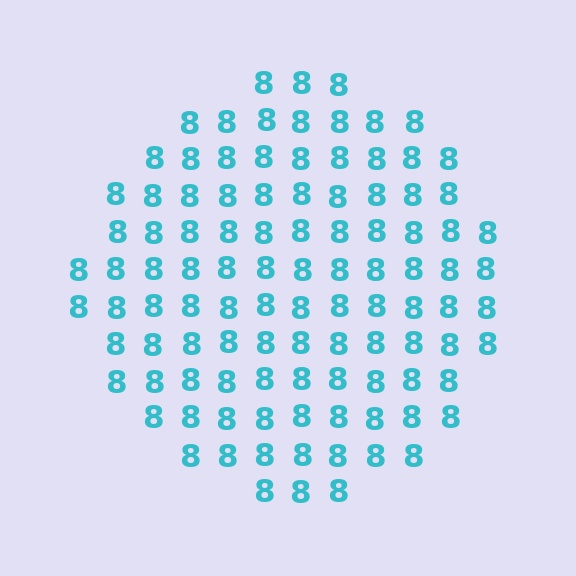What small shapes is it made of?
It is made of small digit 8's.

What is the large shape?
The large shape is a circle.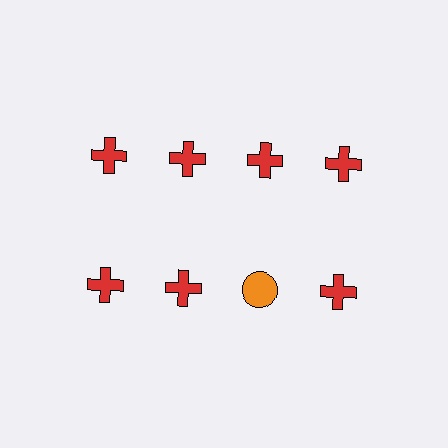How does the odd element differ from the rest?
It differs in both color (orange instead of red) and shape (circle instead of cross).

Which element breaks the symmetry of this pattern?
The orange circle in the second row, center column breaks the symmetry. All other shapes are red crosses.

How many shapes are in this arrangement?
There are 8 shapes arranged in a grid pattern.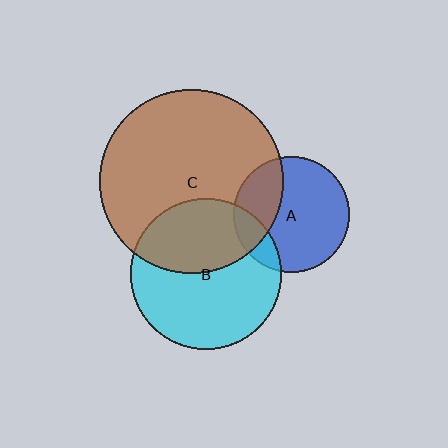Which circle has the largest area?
Circle C (brown).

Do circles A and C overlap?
Yes.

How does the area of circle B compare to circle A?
Approximately 1.7 times.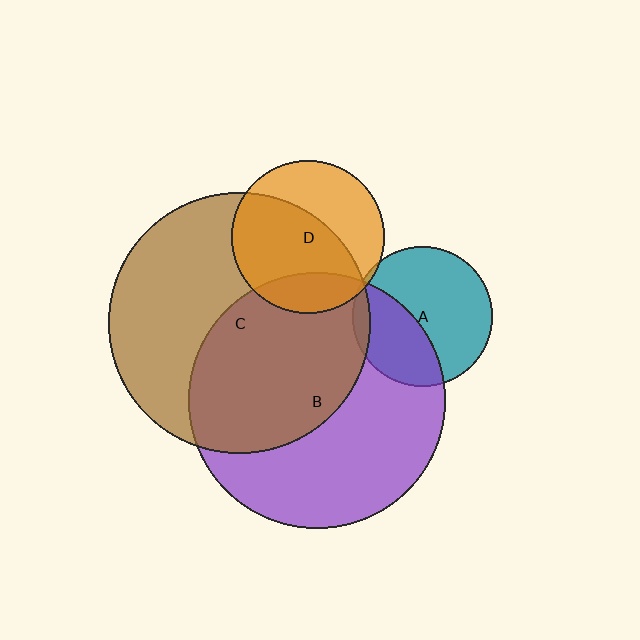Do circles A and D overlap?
Yes.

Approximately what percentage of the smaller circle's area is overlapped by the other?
Approximately 5%.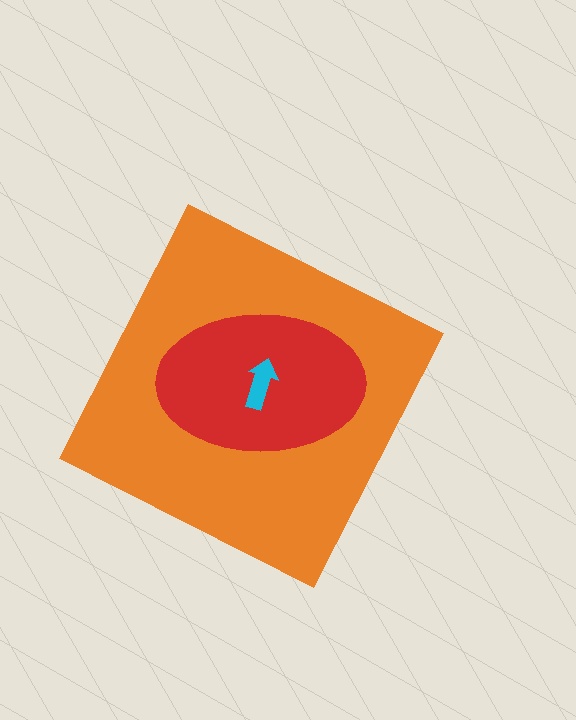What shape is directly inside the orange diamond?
The red ellipse.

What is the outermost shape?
The orange diamond.